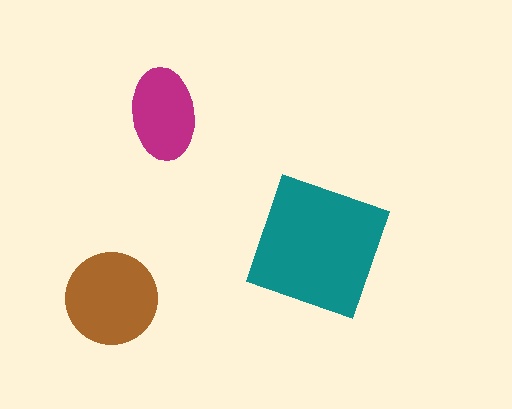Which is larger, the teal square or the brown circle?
The teal square.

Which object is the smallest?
The magenta ellipse.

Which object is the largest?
The teal square.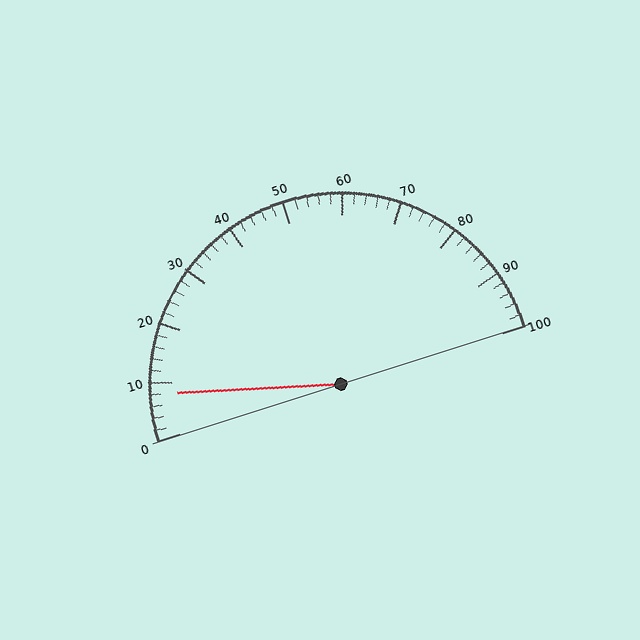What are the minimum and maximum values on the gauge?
The gauge ranges from 0 to 100.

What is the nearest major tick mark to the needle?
The nearest major tick mark is 10.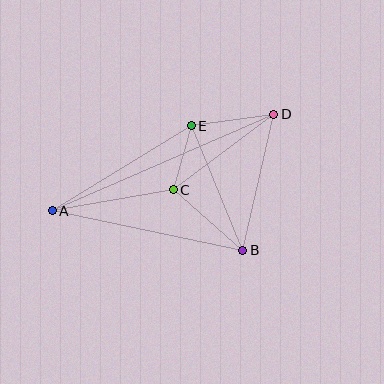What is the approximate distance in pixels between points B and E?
The distance between B and E is approximately 135 pixels.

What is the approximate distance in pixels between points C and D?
The distance between C and D is approximately 126 pixels.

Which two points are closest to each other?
Points C and E are closest to each other.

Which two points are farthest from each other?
Points A and D are farthest from each other.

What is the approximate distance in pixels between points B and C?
The distance between B and C is approximately 92 pixels.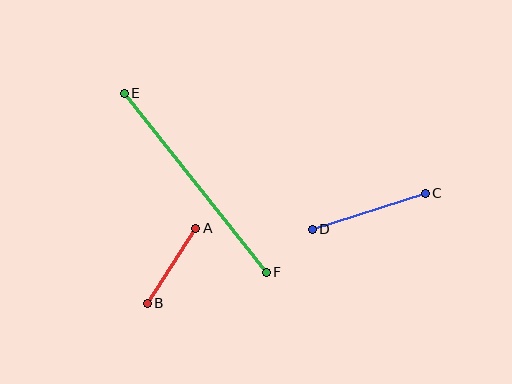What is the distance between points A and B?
The distance is approximately 89 pixels.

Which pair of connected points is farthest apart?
Points E and F are farthest apart.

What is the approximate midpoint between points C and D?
The midpoint is at approximately (369, 211) pixels.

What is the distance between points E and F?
The distance is approximately 229 pixels.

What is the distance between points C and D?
The distance is approximately 118 pixels.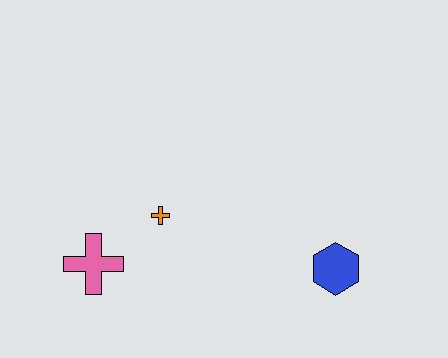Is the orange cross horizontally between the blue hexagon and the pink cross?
Yes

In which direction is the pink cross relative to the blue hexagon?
The pink cross is to the left of the blue hexagon.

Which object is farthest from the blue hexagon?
The pink cross is farthest from the blue hexagon.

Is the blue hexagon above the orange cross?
No